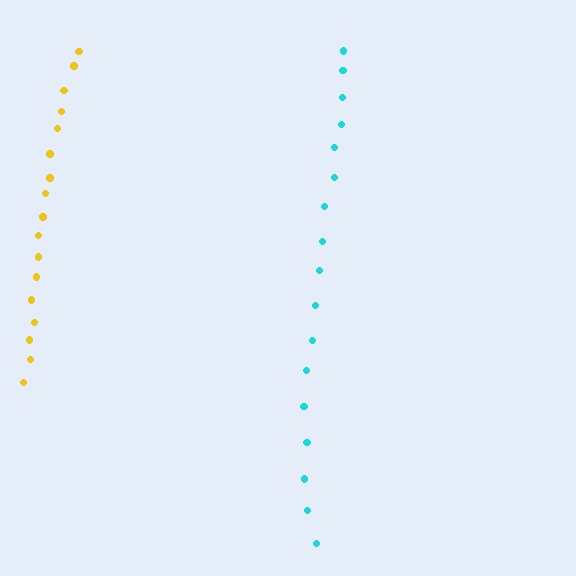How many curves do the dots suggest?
There are 2 distinct paths.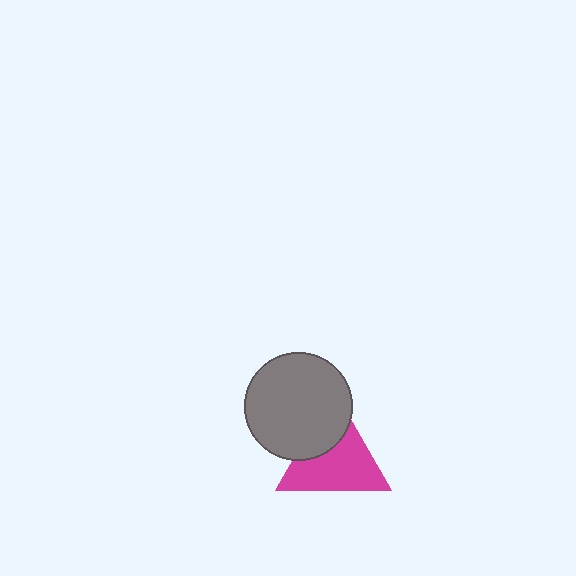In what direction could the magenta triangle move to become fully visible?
The magenta triangle could move toward the lower-right. That would shift it out from behind the gray circle entirely.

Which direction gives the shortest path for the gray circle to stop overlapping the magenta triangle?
Moving toward the upper-left gives the shortest separation.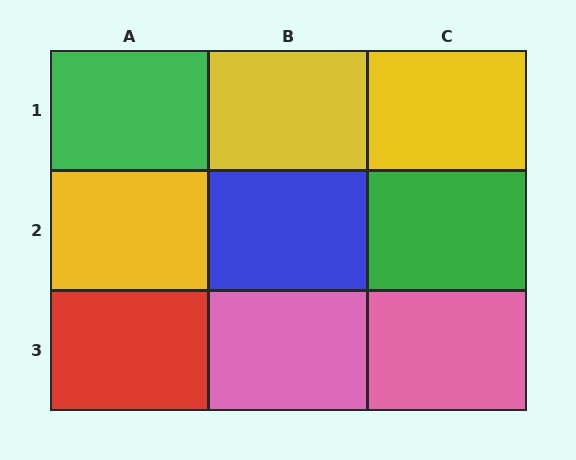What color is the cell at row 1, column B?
Yellow.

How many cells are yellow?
3 cells are yellow.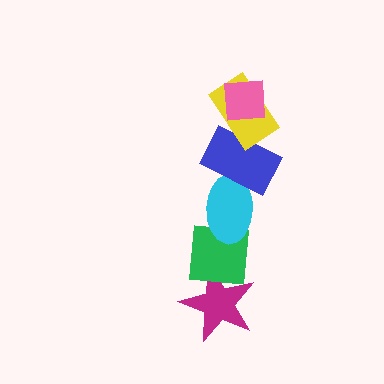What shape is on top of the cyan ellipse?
The blue rectangle is on top of the cyan ellipse.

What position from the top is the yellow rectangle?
The yellow rectangle is 2nd from the top.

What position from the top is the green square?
The green square is 5th from the top.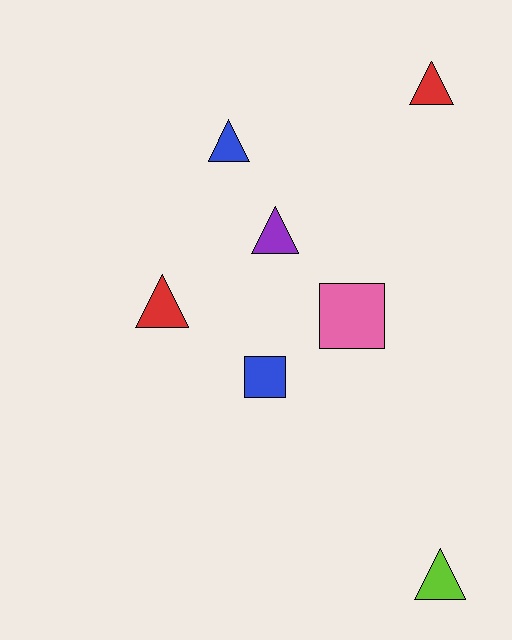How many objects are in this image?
There are 7 objects.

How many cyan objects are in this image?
There are no cyan objects.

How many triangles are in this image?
There are 5 triangles.